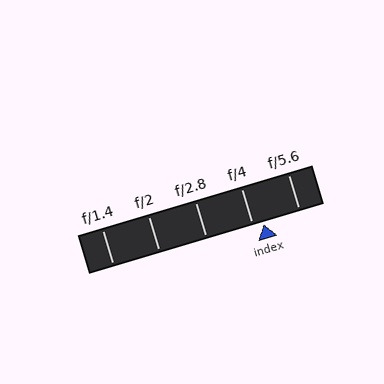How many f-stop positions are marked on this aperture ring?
There are 5 f-stop positions marked.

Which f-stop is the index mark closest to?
The index mark is closest to f/4.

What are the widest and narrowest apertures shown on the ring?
The widest aperture shown is f/1.4 and the narrowest is f/5.6.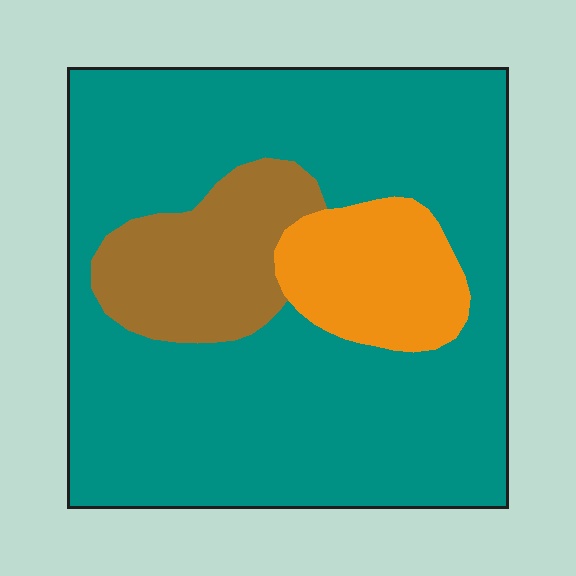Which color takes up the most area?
Teal, at roughly 75%.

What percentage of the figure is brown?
Brown takes up about one eighth (1/8) of the figure.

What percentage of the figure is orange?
Orange covers roughly 10% of the figure.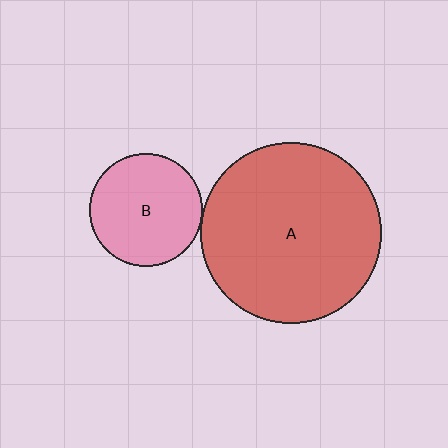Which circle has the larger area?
Circle A (red).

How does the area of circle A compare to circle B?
Approximately 2.6 times.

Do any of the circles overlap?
No, none of the circles overlap.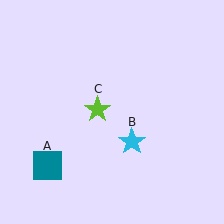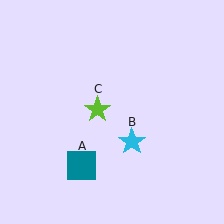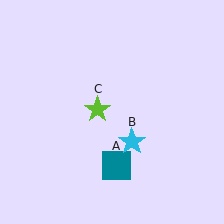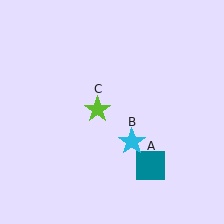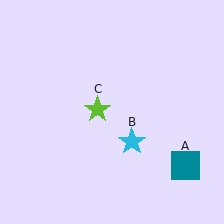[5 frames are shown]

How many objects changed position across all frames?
1 object changed position: teal square (object A).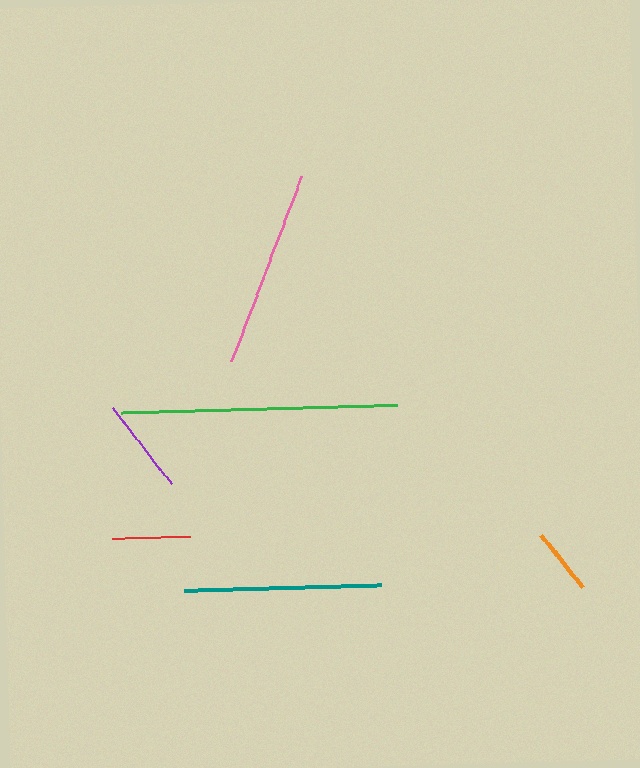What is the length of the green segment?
The green segment is approximately 276 pixels long.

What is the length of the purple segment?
The purple segment is approximately 96 pixels long.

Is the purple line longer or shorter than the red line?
The purple line is longer than the red line.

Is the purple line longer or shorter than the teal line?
The teal line is longer than the purple line.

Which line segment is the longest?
The green line is the longest at approximately 276 pixels.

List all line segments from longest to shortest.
From longest to shortest: green, pink, teal, purple, red, orange.